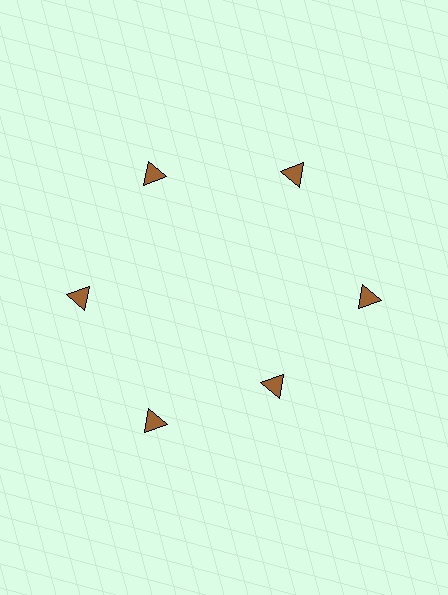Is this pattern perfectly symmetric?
No. The 6 brown triangles are arranged in a ring, but one element near the 5 o'clock position is pulled inward toward the center, breaking the 6-fold rotational symmetry.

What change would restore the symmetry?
The symmetry would be restored by moving it outward, back onto the ring so that all 6 triangles sit at equal angles and equal distance from the center.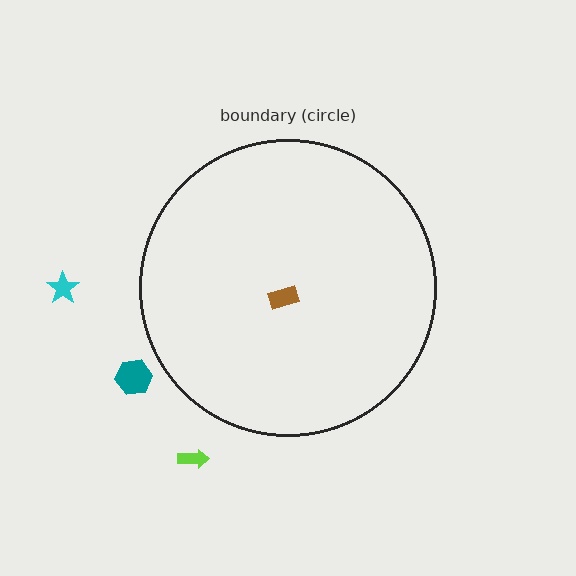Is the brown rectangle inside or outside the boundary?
Inside.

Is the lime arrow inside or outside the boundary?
Outside.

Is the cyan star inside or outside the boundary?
Outside.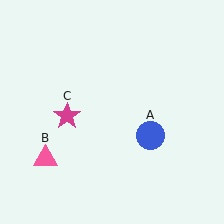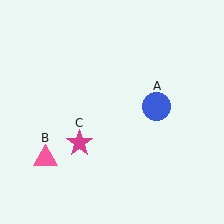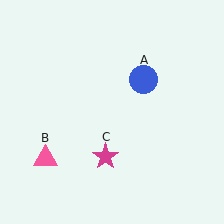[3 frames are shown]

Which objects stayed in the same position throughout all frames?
Pink triangle (object B) remained stationary.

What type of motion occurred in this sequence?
The blue circle (object A), magenta star (object C) rotated counterclockwise around the center of the scene.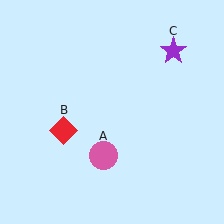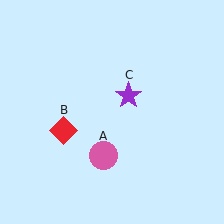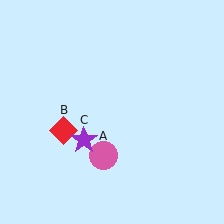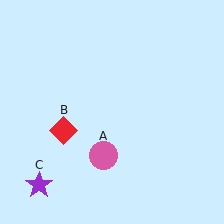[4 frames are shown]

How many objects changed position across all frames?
1 object changed position: purple star (object C).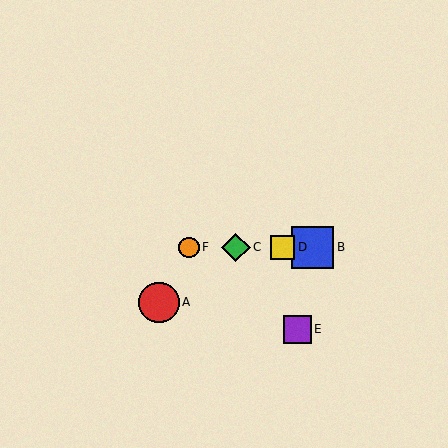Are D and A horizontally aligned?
No, D is at y≈247 and A is at y≈302.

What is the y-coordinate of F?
Object F is at y≈247.